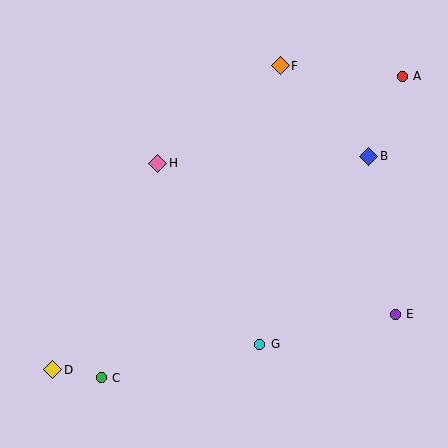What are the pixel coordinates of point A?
Point A is at (402, 76).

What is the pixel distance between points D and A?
The distance between D and A is 457 pixels.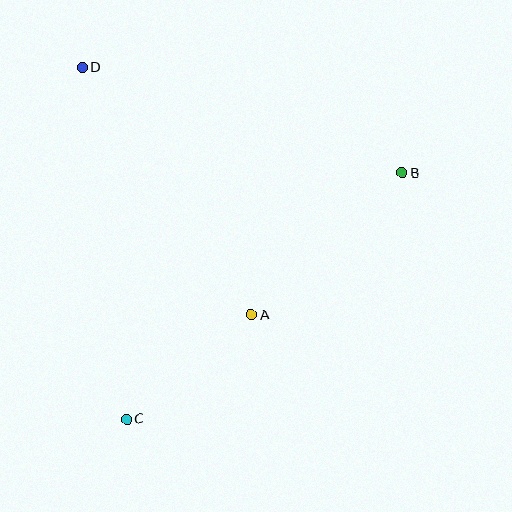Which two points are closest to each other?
Points A and C are closest to each other.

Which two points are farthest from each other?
Points B and C are farthest from each other.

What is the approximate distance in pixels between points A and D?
The distance between A and D is approximately 300 pixels.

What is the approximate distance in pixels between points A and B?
The distance between A and B is approximately 207 pixels.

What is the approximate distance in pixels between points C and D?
The distance between C and D is approximately 354 pixels.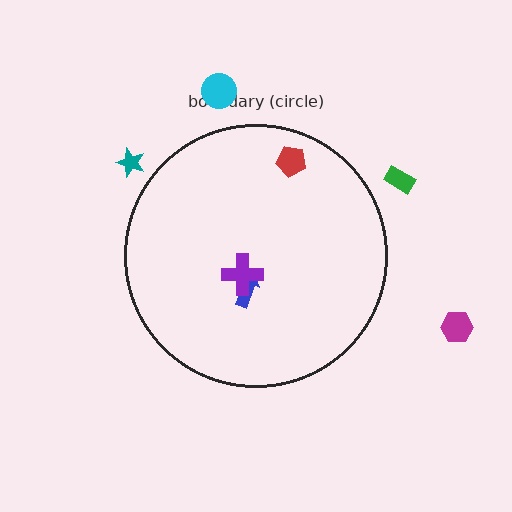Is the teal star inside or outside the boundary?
Outside.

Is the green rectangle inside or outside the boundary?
Outside.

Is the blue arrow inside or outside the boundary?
Inside.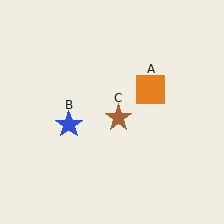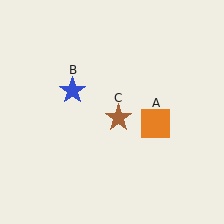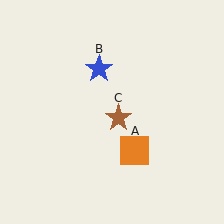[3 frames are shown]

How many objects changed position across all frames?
2 objects changed position: orange square (object A), blue star (object B).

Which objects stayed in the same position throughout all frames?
Brown star (object C) remained stationary.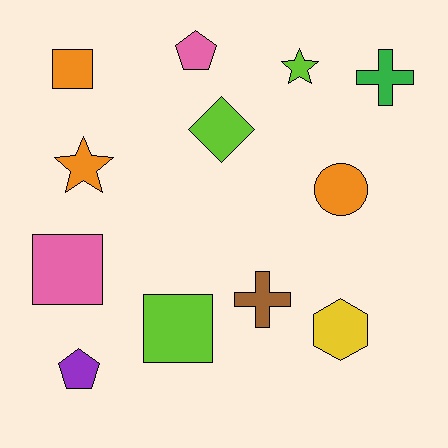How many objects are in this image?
There are 12 objects.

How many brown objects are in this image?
There is 1 brown object.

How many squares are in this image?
There are 3 squares.